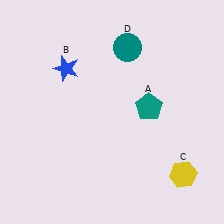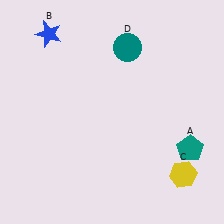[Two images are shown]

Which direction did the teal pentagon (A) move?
The teal pentagon (A) moved down.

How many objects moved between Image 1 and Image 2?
2 objects moved between the two images.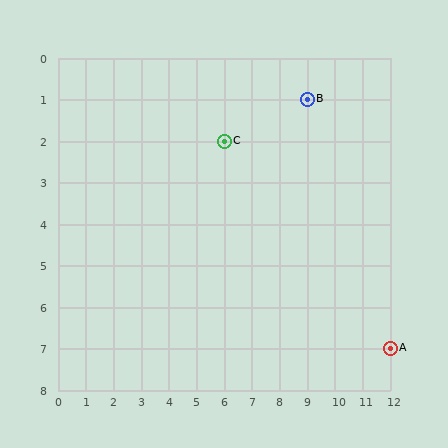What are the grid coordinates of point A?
Point A is at grid coordinates (12, 7).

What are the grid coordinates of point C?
Point C is at grid coordinates (6, 2).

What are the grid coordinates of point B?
Point B is at grid coordinates (9, 1).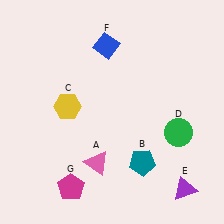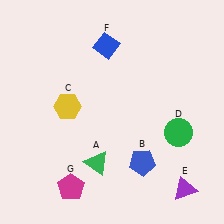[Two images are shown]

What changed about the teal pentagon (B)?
In Image 1, B is teal. In Image 2, it changed to blue.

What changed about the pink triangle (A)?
In Image 1, A is pink. In Image 2, it changed to green.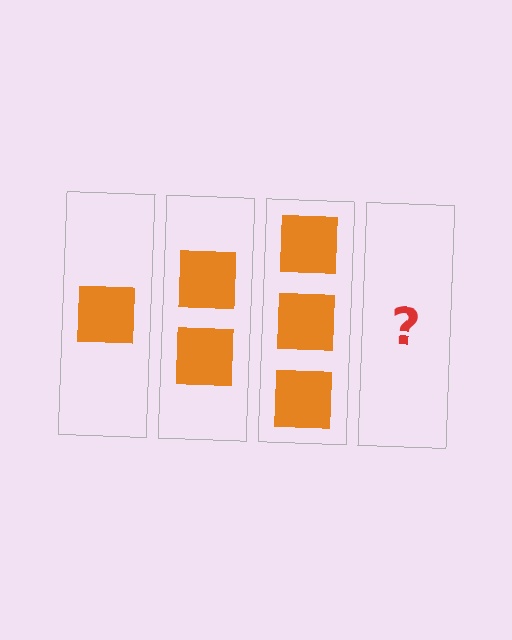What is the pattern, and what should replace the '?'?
The pattern is that each step adds one more square. The '?' should be 4 squares.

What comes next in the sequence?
The next element should be 4 squares.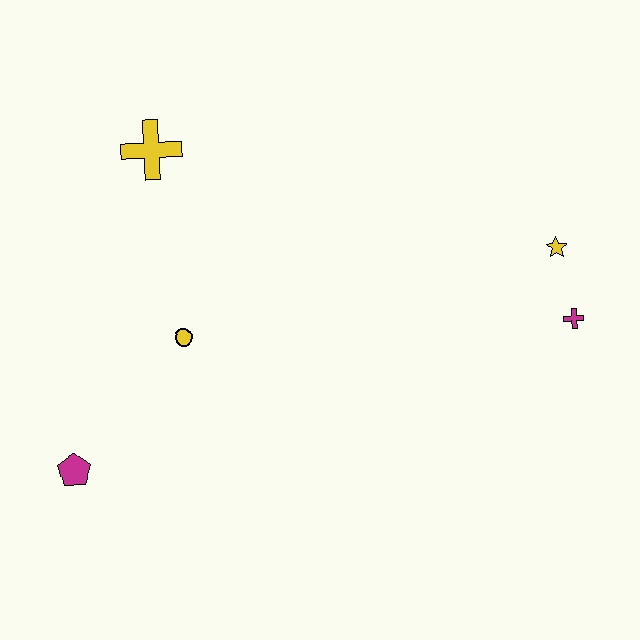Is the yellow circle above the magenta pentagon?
Yes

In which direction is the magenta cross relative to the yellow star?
The magenta cross is below the yellow star.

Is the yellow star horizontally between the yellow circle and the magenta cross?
Yes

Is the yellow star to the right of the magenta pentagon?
Yes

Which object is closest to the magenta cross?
The yellow star is closest to the magenta cross.